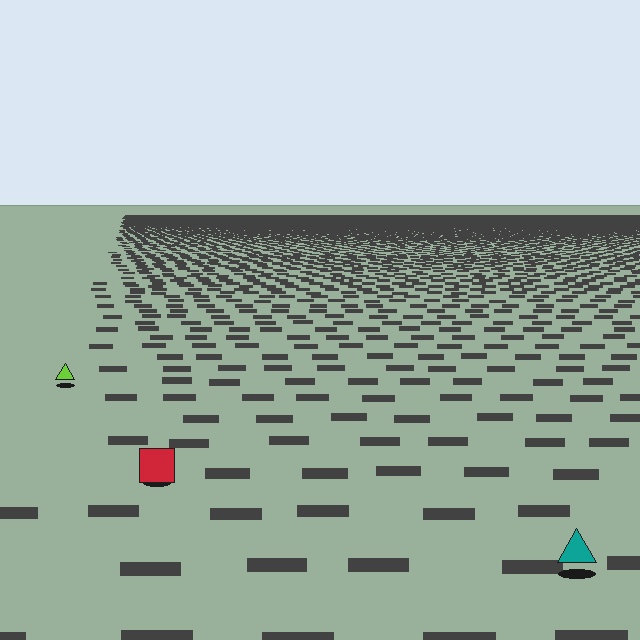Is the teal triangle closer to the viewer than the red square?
Yes. The teal triangle is closer — you can tell from the texture gradient: the ground texture is coarser near it.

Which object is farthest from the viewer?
The lime triangle is farthest from the viewer. It appears smaller and the ground texture around it is denser.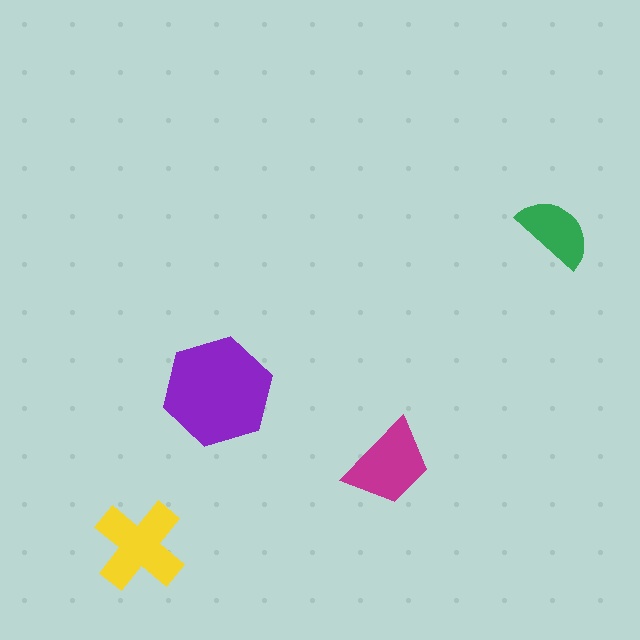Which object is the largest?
The purple hexagon.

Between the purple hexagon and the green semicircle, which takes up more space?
The purple hexagon.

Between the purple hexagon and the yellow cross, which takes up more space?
The purple hexagon.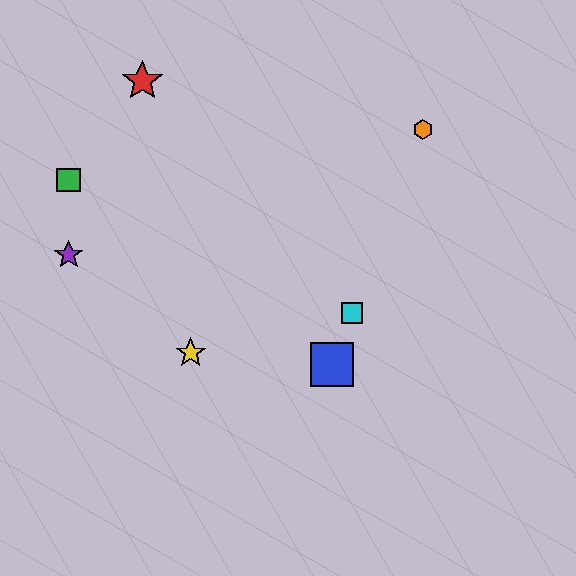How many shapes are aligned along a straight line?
3 shapes (the blue square, the orange hexagon, the cyan square) are aligned along a straight line.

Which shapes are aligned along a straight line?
The blue square, the orange hexagon, the cyan square are aligned along a straight line.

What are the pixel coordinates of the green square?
The green square is at (68, 180).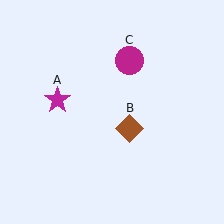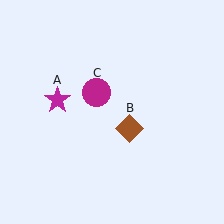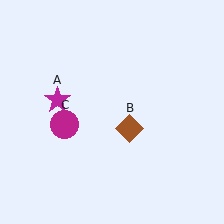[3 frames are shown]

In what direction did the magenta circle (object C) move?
The magenta circle (object C) moved down and to the left.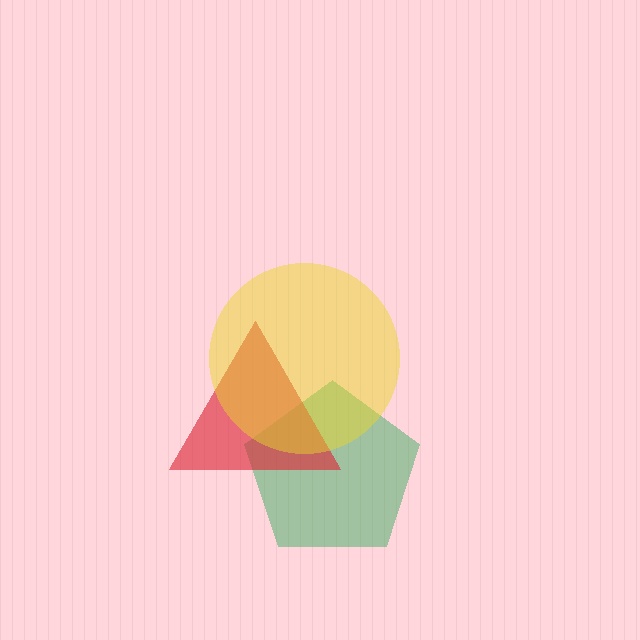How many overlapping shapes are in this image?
There are 3 overlapping shapes in the image.